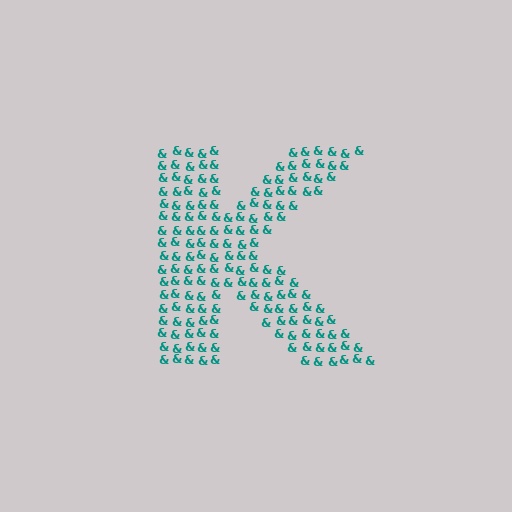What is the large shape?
The large shape is the letter K.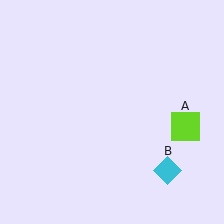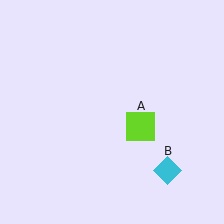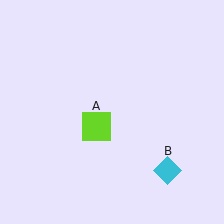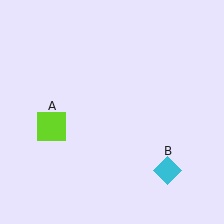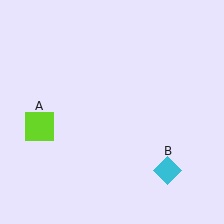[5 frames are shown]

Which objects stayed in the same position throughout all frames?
Cyan diamond (object B) remained stationary.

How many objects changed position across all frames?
1 object changed position: lime square (object A).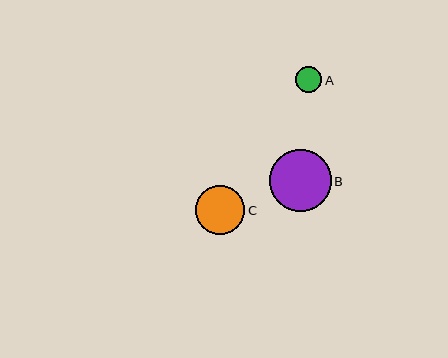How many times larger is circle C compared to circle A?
Circle C is approximately 1.9 times the size of circle A.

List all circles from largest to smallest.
From largest to smallest: B, C, A.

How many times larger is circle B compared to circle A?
Circle B is approximately 2.4 times the size of circle A.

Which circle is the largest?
Circle B is the largest with a size of approximately 62 pixels.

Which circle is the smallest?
Circle A is the smallest with a size of approximately 26 pixels.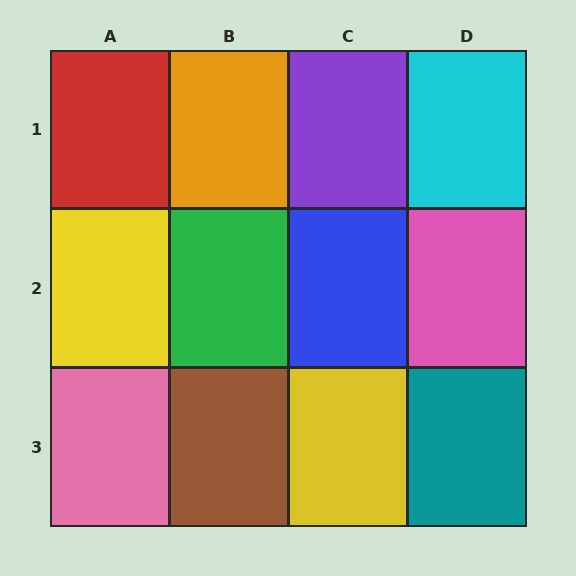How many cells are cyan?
1 cell is cyan.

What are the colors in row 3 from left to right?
Pink, brown, yellow, teal.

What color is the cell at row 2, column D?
Pink.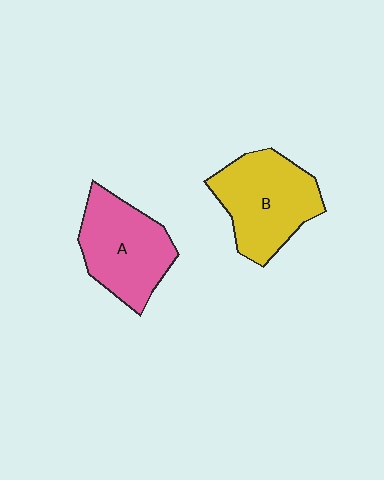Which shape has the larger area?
Shape B (yellow).